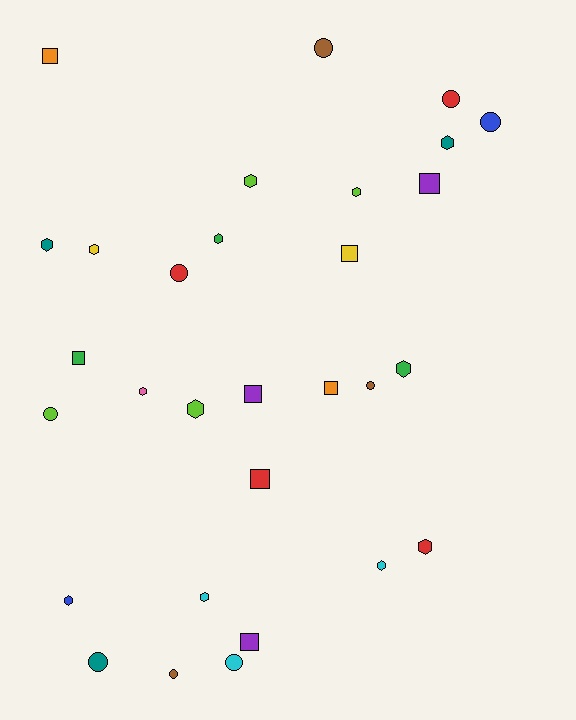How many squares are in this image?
There are 8 squares.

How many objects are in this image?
There are 30 objects.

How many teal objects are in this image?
There are 3 teal objects.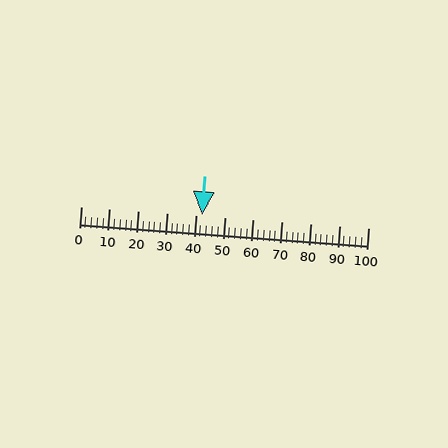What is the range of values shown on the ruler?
The ruler shows values from 0 to 100.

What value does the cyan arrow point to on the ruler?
The cyan arrow points to approximately 42.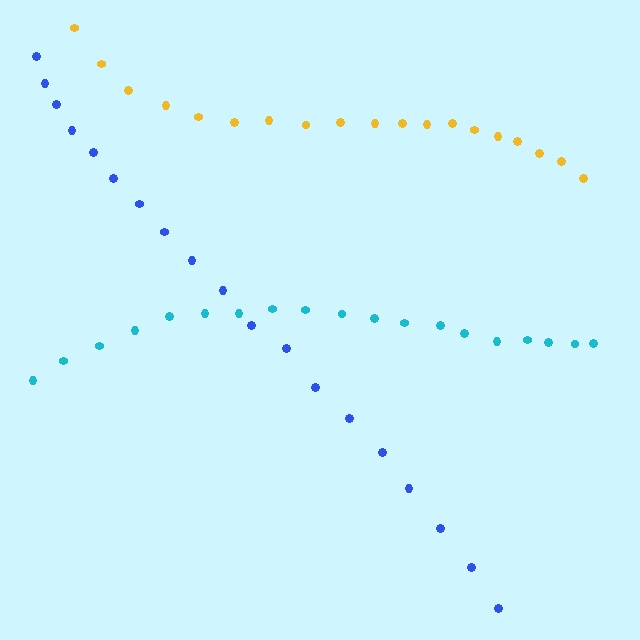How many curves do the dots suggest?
There are 3 distinct paths.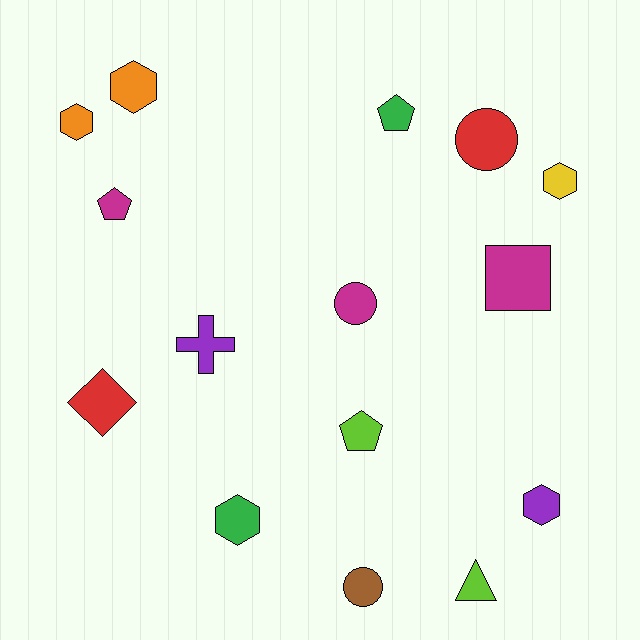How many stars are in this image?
There are no stars.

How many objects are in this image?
There are 15 objects.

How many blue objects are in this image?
There are no blue objects.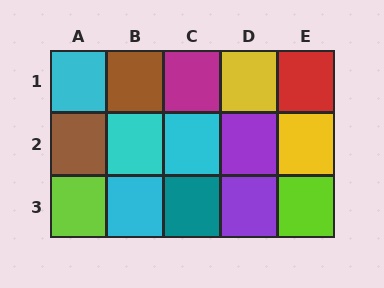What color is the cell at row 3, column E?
Lime.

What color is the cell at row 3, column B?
Cyan.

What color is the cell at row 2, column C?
Cyan.